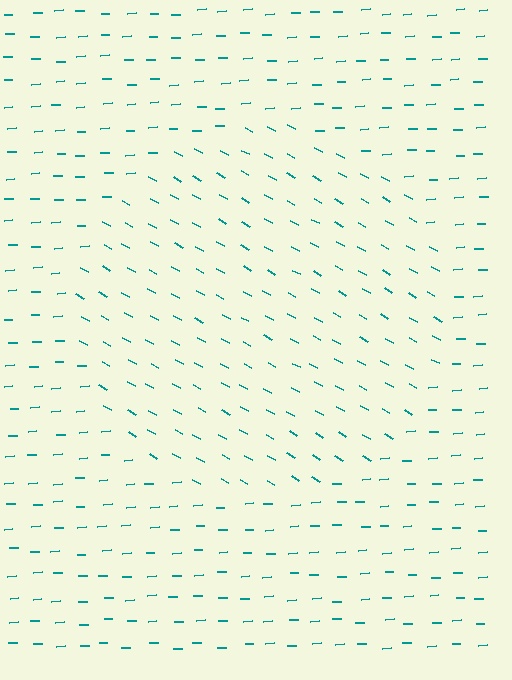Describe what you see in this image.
The image is filled with small teal line segments. A circle region in the image has lines oriented differently from the surrounding lines, creating a visible texture boundary.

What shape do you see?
I see a circle.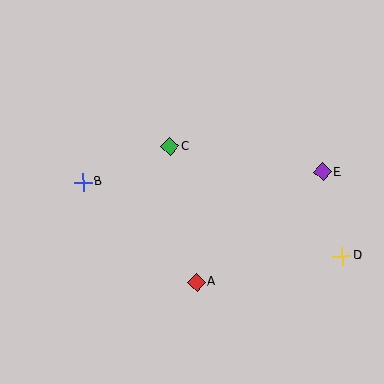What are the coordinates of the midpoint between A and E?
The midpoint between A and E is at (259, 227).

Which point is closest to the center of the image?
Point C at (170, 147) is closest to the center.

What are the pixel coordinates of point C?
Point C is at (170, 147).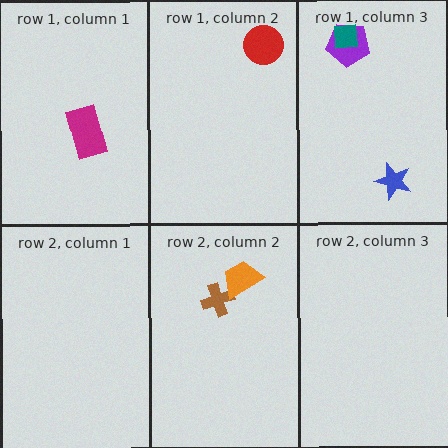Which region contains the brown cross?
The row 2, column 2 region.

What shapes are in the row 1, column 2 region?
The red circle.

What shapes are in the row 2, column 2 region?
The brown cross, the orange trapezoid.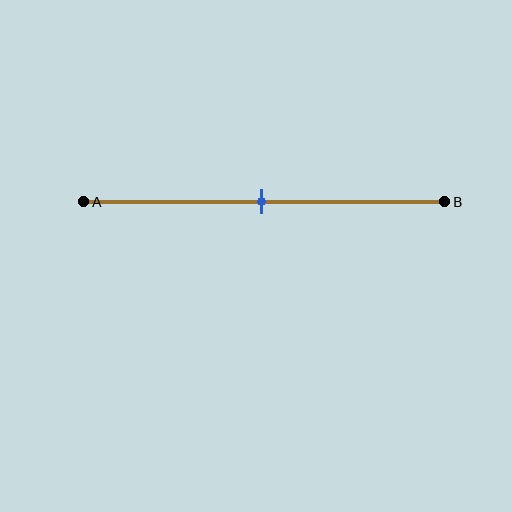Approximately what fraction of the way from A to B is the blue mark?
The blue mark is approximately 50% of the way from A to B.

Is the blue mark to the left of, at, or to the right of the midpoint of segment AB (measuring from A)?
The blue mark is approximately at the midpoint of segment AB.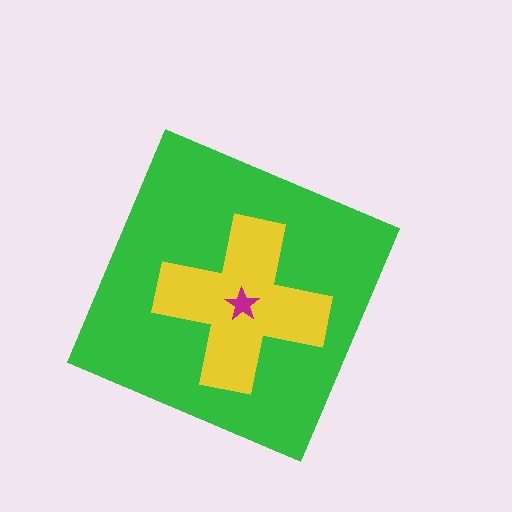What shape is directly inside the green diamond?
The yellow cross.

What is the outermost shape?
The green diamond.